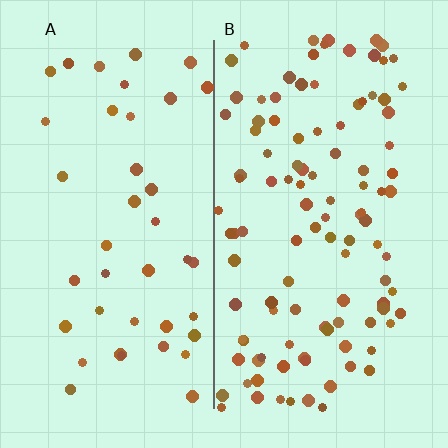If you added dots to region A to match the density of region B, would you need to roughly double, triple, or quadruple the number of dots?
Approximately triple.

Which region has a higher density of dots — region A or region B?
B (the right).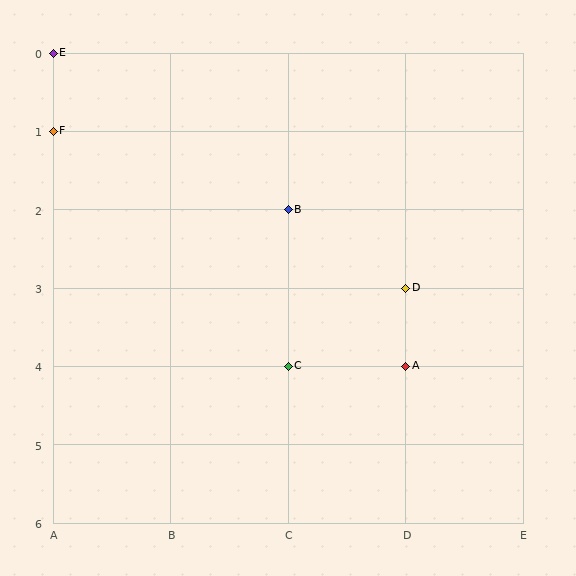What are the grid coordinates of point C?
Point C is at grid coordinates (C, 4).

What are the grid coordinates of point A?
Point A is at grid coordinates (D, 4).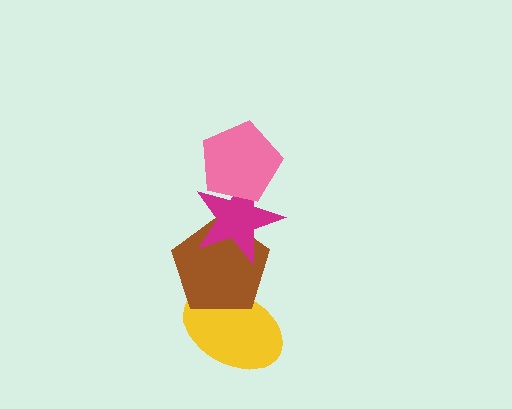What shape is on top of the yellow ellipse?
The brown pentagon is on top of the yellow ellipse.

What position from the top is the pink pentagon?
The pink pentagon is 1st from the top.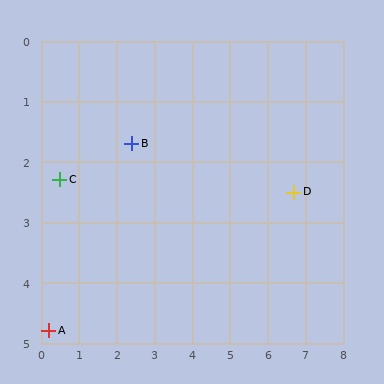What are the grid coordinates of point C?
Point C is at approximately (0.5, 2.3).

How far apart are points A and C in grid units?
Points A and C are about 2.5 grid units apart.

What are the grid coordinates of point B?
Point B is at approximately (2.4, 1.7).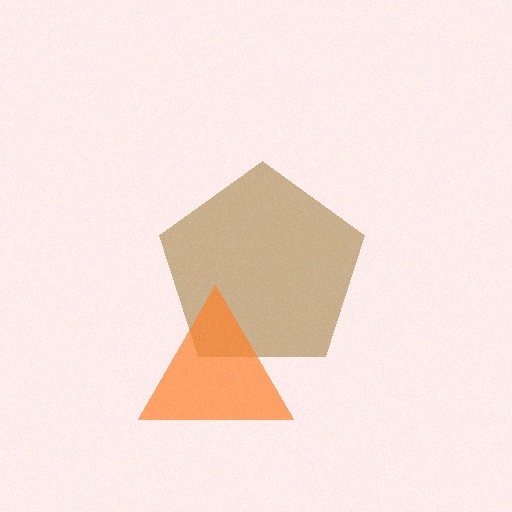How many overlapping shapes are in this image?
There are 2 overlapping shapes in the image.